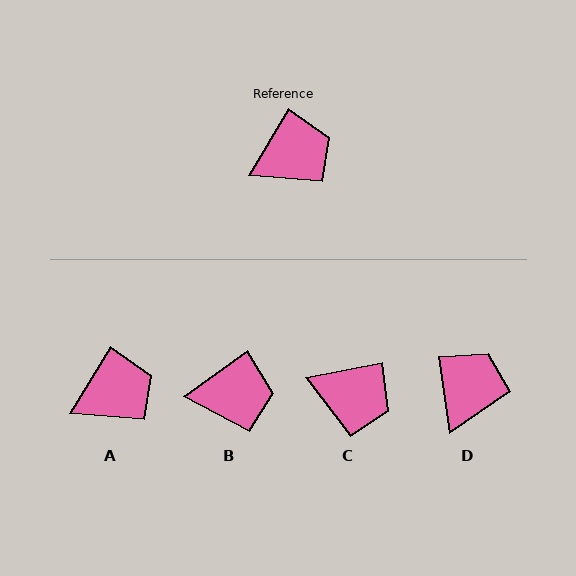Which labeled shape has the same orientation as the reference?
A.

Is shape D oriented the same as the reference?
No, it is off by about 39 degrees.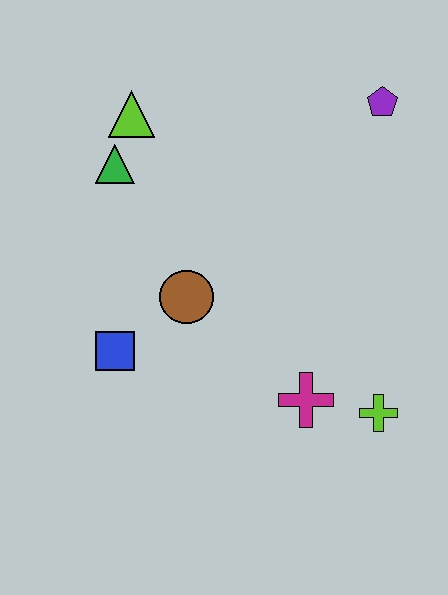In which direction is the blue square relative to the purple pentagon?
The blue square is to the left of the purple pentagon.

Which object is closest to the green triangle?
The lime triangle is closest to the green triangle.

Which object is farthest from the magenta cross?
The lime triangle is farthest from the magenta cross.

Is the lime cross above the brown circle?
No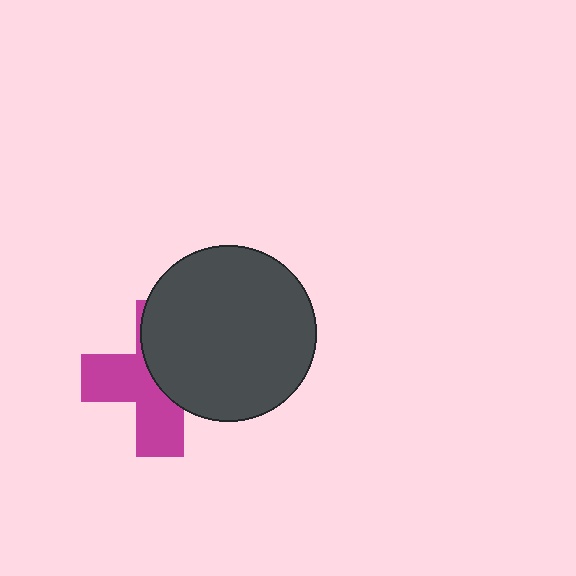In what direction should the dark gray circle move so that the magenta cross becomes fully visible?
The dark gray circle should move right. That is the shortest direction to clear the overlap and leave the magenta cross fully visible.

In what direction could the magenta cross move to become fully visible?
The magenta cross could move left. That would shift it out from behind the dark gray circle entirely.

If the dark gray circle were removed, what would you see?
You would see the complete magenta cross.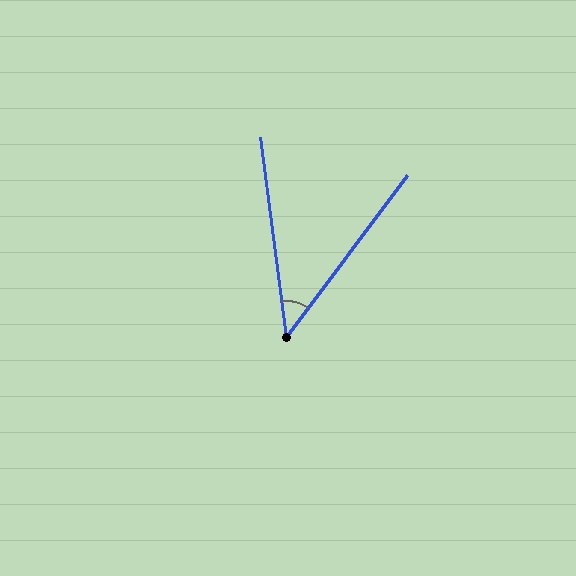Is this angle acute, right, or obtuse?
It is acute.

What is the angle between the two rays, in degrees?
Approximately 44 degrees.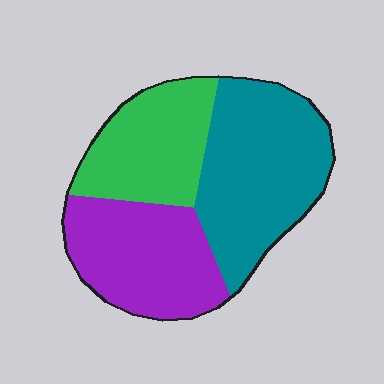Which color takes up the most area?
Teal, at roughly 40%.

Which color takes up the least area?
Green, at roughly 25%.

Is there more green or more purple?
Purple.